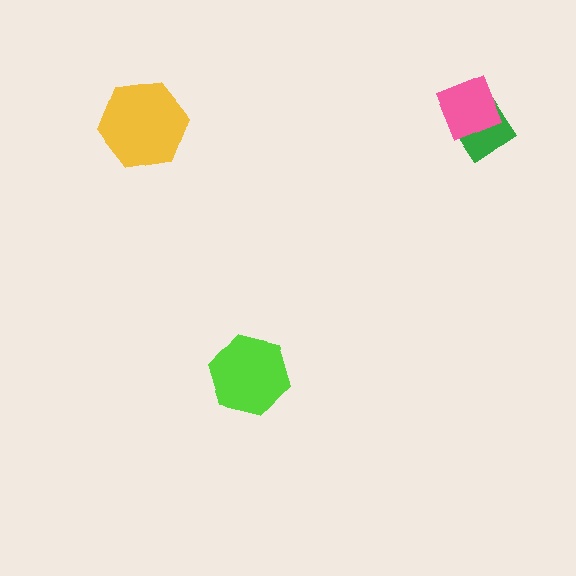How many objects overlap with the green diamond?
1 object overlaps with the green diamond.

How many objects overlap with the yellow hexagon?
0 objects overlap with the yellow hexagon.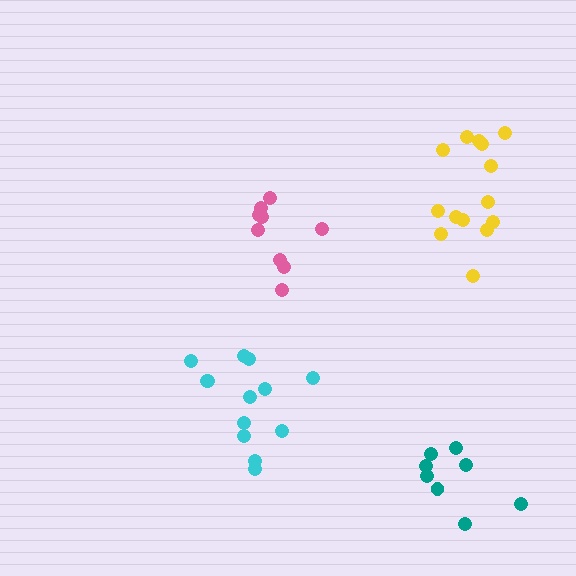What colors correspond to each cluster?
The clusters are colored: teal, yellow, cyan, pink.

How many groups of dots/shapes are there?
There are 4 groups.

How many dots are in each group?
Group 1: 8 dots, Group 2: 14 dots, Group 3: 13 dots, Group 4: 9 dots (44 total).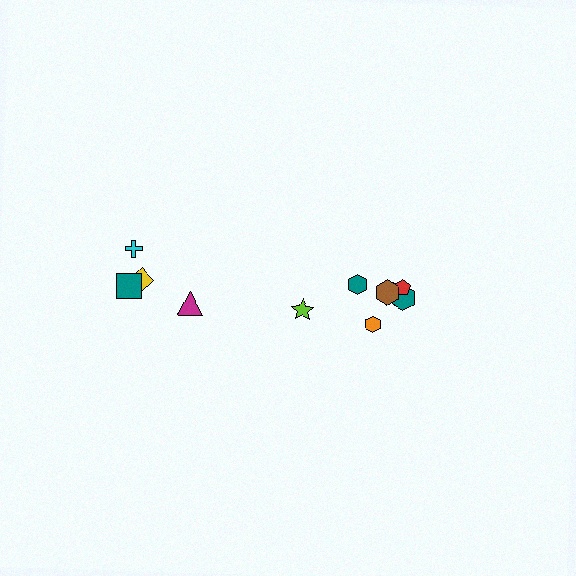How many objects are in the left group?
There are 4 objects.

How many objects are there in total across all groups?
There are 11 objects.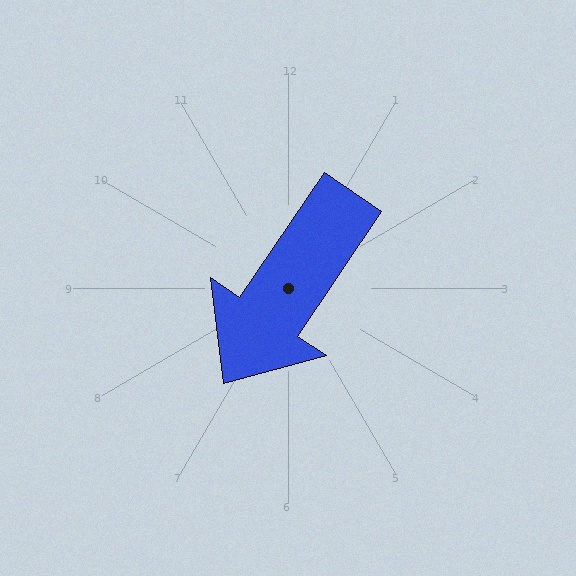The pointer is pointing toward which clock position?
Roughly 7 o'clock.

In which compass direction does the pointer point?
Southwest.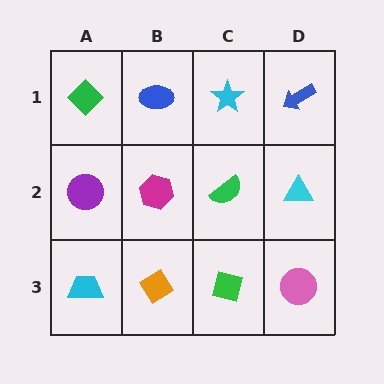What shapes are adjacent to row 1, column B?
A magenta hexagon (row 2, column B), a green diamond (row 1, column A), a cyan star (row 1, column C).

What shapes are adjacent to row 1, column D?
A cyan triangle (row 2, column D), a cyan star (row 1, column C).